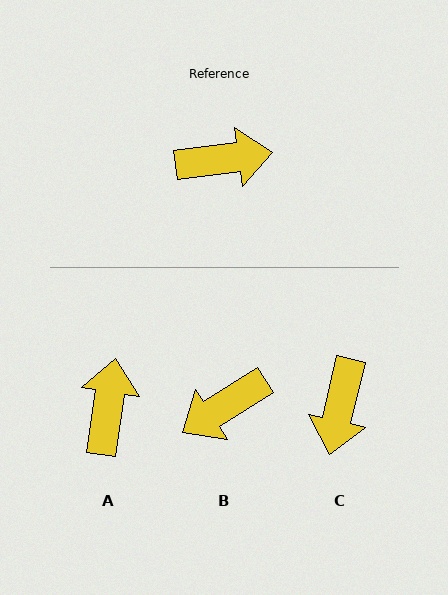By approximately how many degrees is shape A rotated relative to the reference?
Approximately 74 degrees counter-clockwise.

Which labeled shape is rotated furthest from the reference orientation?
B, about 155 degrees away.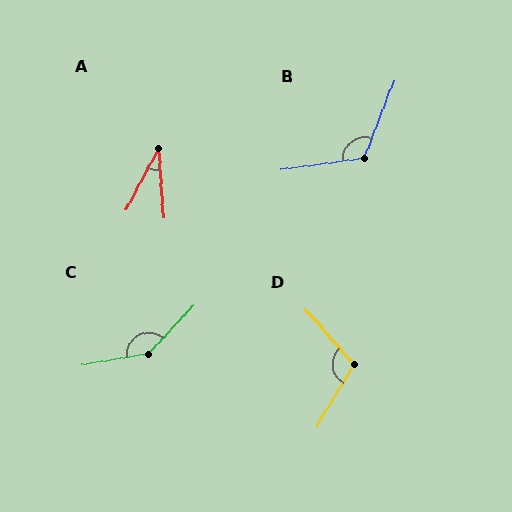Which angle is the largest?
C, at approximately 143 degrees.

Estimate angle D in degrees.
Approximately 107 degrees.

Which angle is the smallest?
A, at approximately 32 degrees.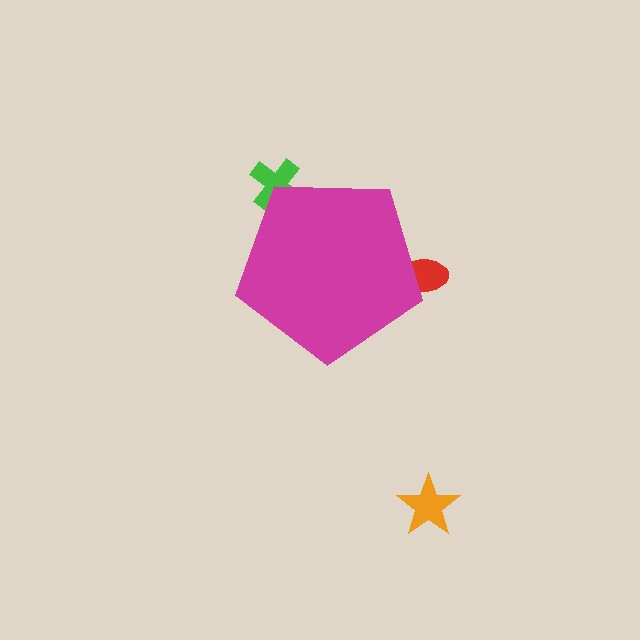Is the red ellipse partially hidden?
Yes, the red ellipse is partially hidden behind the magenta pentagon.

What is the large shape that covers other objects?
A magenta pentagon.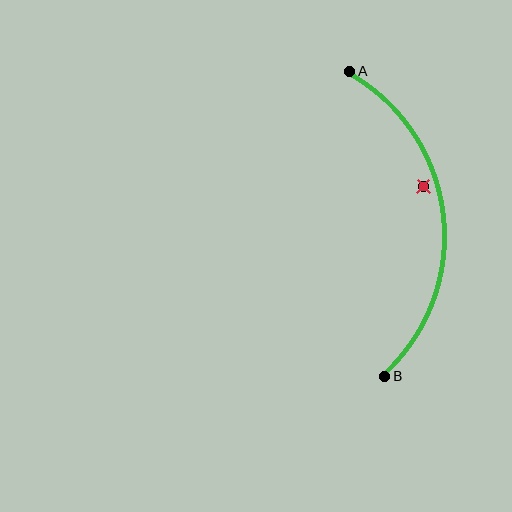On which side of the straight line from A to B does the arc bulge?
The arc bulges to the right of the straight line connecting A and B.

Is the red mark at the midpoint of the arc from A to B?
No — the red mark does not lie on the arc at all. It sits slightly inside the curve.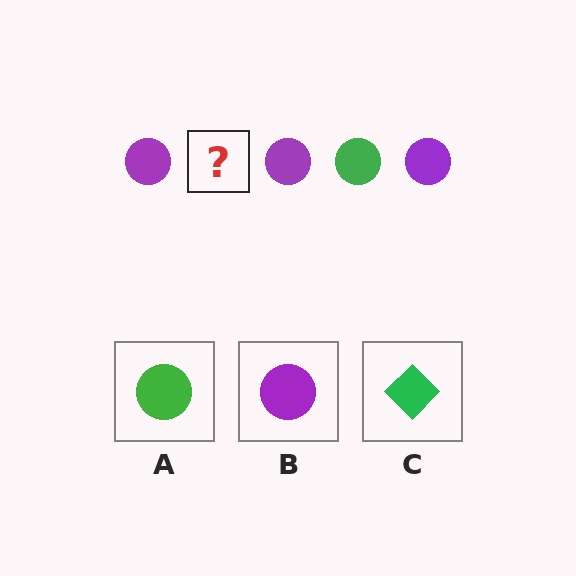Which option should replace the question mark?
Option A.